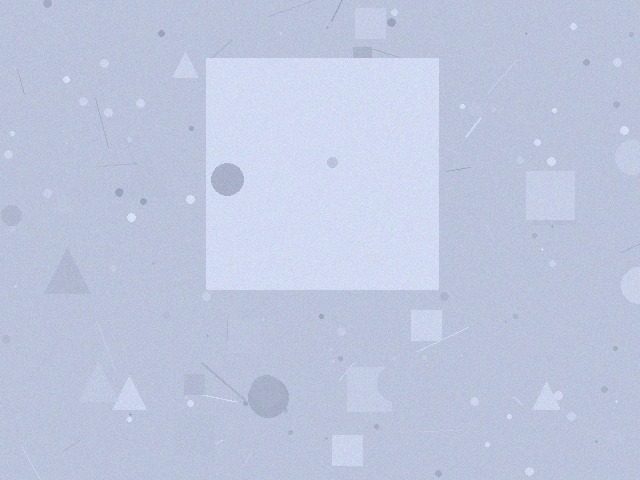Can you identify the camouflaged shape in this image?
The camouflaged shape is a square.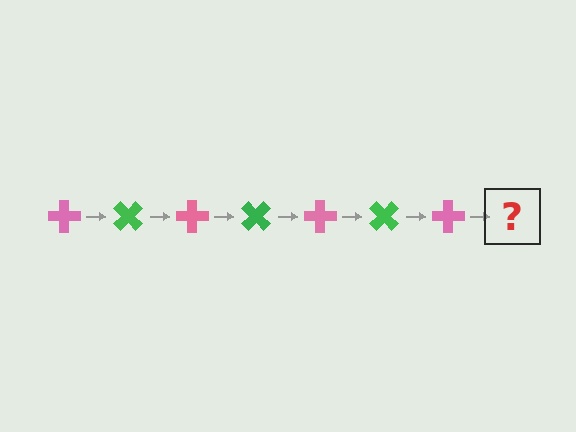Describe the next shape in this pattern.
It should be a green cross, rotated 315 degrees from the start.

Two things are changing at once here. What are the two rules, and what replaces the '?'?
The two rules are that it rotates 45 degrees each step and the color cycles through pink and green. The '?' should be a green cross, rotated 315 degrees from the start.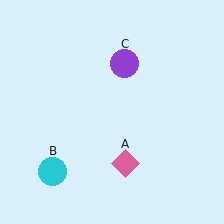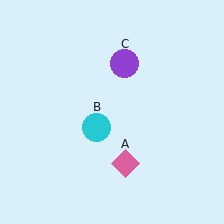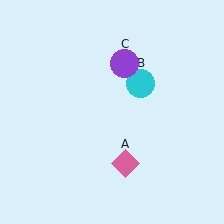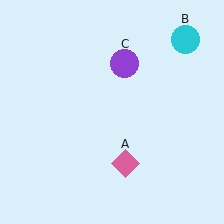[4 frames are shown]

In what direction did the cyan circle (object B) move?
The cyan circle (object B) moved up and to the right.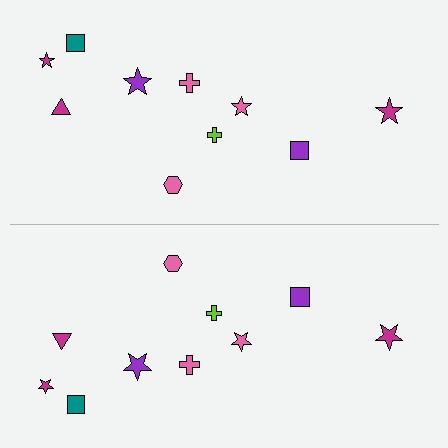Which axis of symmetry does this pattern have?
The pattern has a horizontal axis of symmetry running through the center of the image.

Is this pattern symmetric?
Yes, this pattern has bilateral (reflection) symmetry.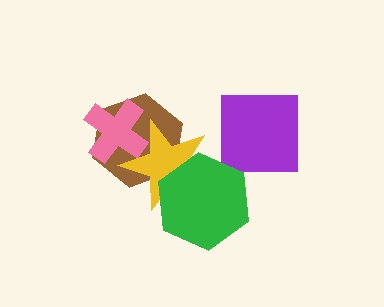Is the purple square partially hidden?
No, no other shape covers it.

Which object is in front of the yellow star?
The green hexagon is in front of the yellow star.